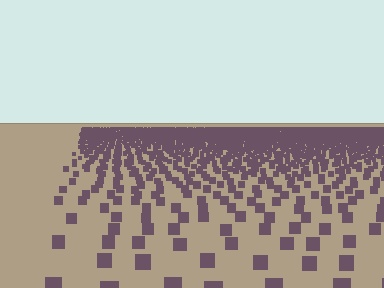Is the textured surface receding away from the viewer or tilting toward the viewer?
The surface is receding away from the viewer. Texture elements get smaller and denser toward the top.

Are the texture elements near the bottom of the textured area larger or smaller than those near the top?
Larger. Near the bottom, elements are closer to the viewer and appear at a bigger on-screen size.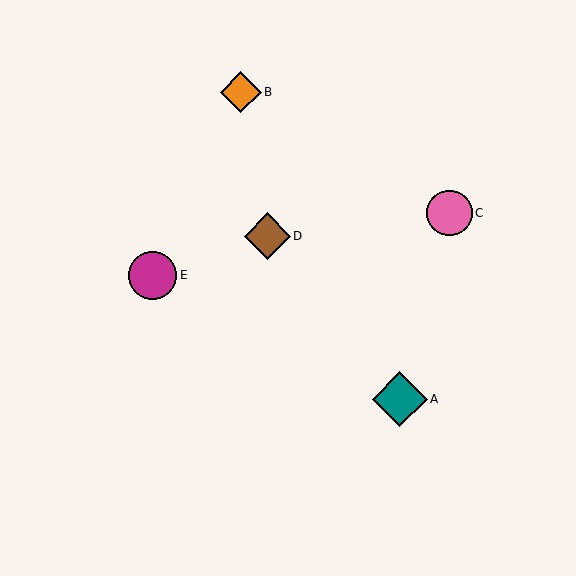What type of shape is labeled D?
Shape D is a brown diamond.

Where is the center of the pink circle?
The center of the pink circle is at (449, 213).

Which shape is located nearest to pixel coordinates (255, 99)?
The orange diamond (labeled B) at (241, 92) is nearest to that location.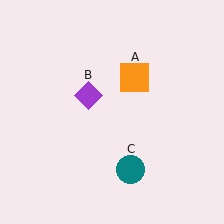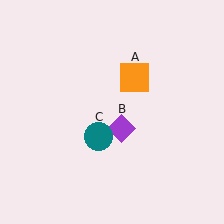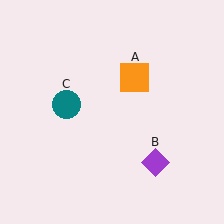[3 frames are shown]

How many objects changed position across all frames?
2 objects changed position: purple diamond (object B), teal circle (object C).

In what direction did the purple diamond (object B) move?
The purple diamond (object B) moved down and to the right.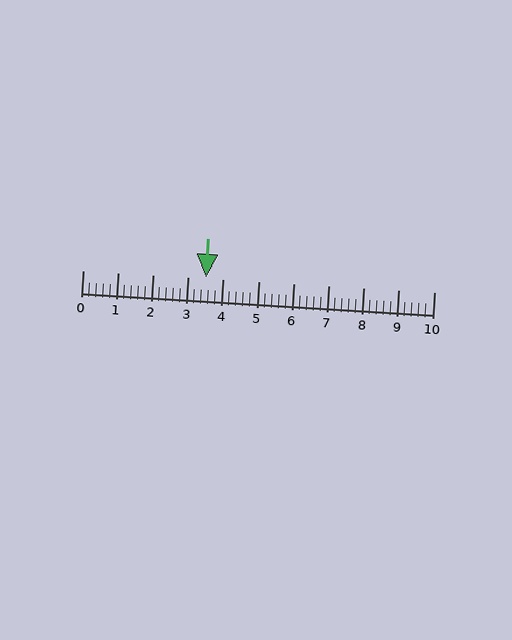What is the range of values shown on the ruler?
The ruler shows values from 0 to 10.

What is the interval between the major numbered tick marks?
The major tick marks are spaced 1 units apart.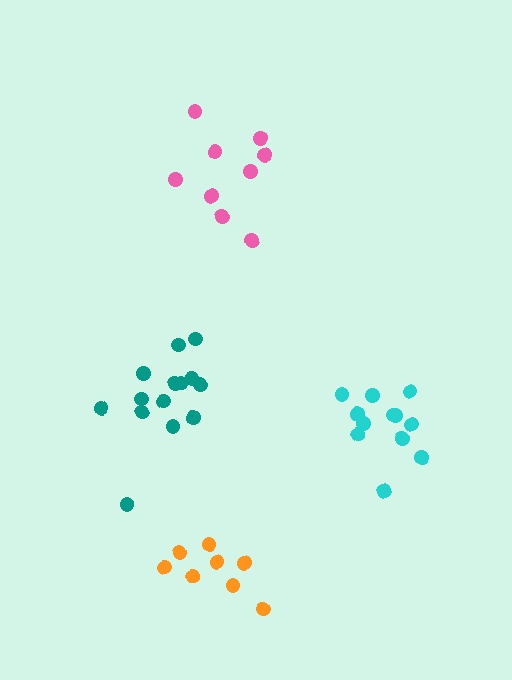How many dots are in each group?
Group 1: 14 dots, Group 2: 9 dots, Group 3: 12 dots, Group 4: 8 dots (43 total).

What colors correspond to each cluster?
The clusters are colored: teal, pink, cyan, orange.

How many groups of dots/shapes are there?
There are 4 groups.